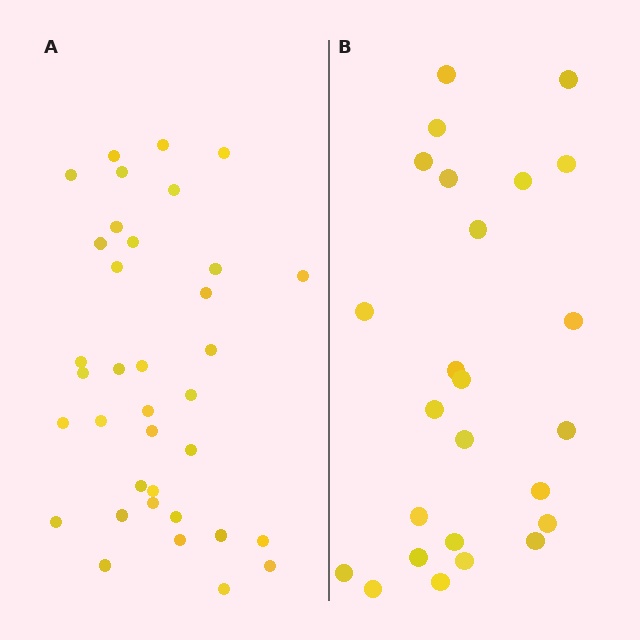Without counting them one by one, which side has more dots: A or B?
Region A (the left region) has more dots.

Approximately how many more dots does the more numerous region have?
Region A has roughly 12 or so more dots than region B.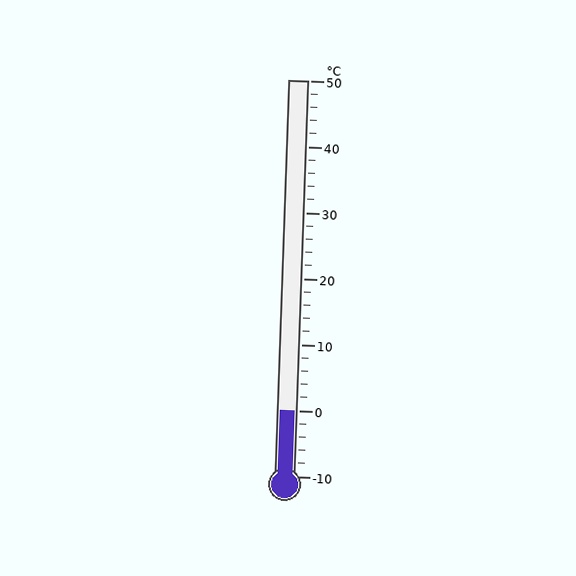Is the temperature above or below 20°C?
The temperature is below 20°C.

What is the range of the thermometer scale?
The thermometer scale ranges from -10°C to 50°C.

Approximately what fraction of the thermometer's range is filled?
The thermometer is filled to approximately 15% of its range.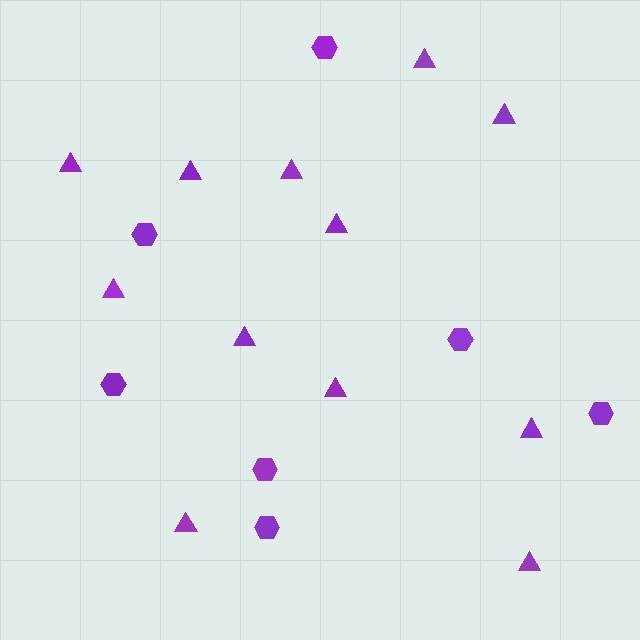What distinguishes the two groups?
There are 2 groups: one group of triangles (12) and one group of hexagons (7).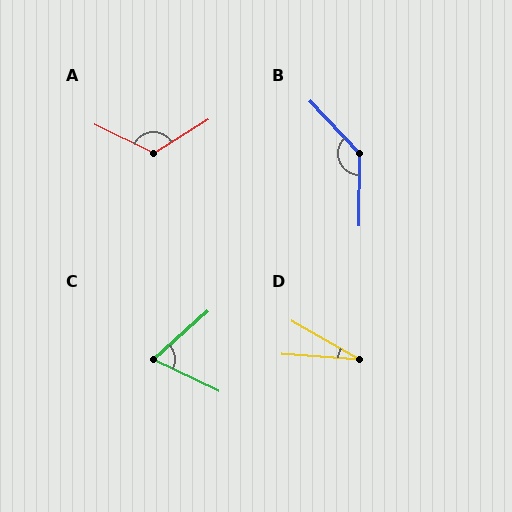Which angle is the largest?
B, at approximately 136 degrees.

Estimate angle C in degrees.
Approximately 67 degrees.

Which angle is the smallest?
D, at approximately 26 degrees.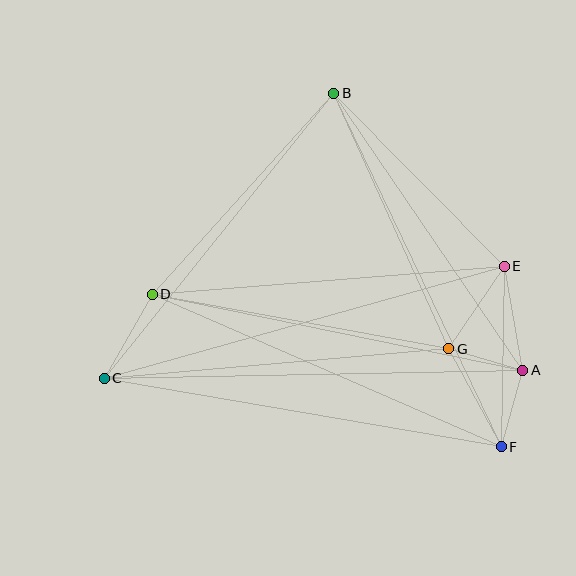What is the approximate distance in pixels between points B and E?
The distance between B and E is approximately 243 pixels.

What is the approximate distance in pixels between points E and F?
The distance between E and F is approximately 181 pixels.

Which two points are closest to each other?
Points A and G are closest to each other.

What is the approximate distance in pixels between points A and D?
The distance between A and D is approximately 378 pixels.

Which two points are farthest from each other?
Points A and C are farthest from each other.